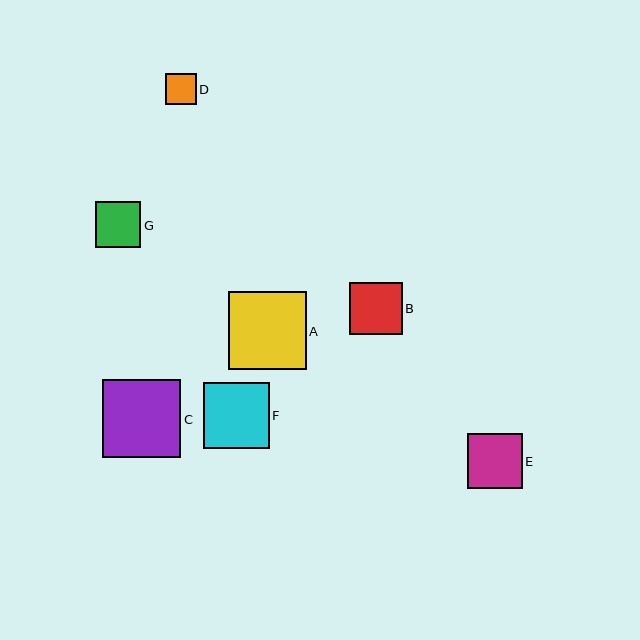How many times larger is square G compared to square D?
Square G is approximately 1.5 times the size of square D.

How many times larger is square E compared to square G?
Square E is approximately 1.2 times the size of square G.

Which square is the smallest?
Square D is the smallest with a size of approximately 31 pixels.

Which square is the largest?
Square C is the largest with a size of approximately 78 pixels.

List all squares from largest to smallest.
From largest to smallest: C, A, F, E, B, G, D.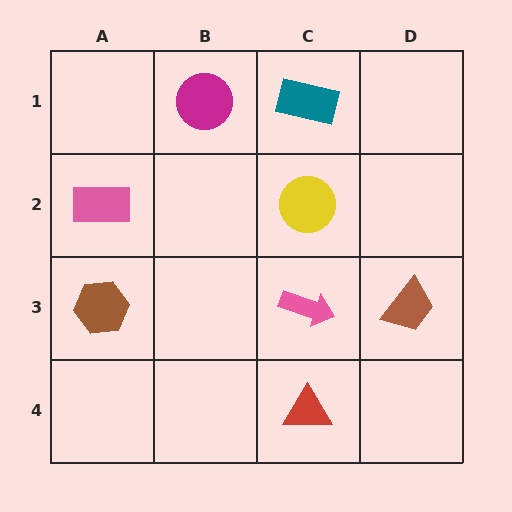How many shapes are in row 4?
1 shape.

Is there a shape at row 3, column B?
No, that cell is empty.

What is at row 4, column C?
A red triangle.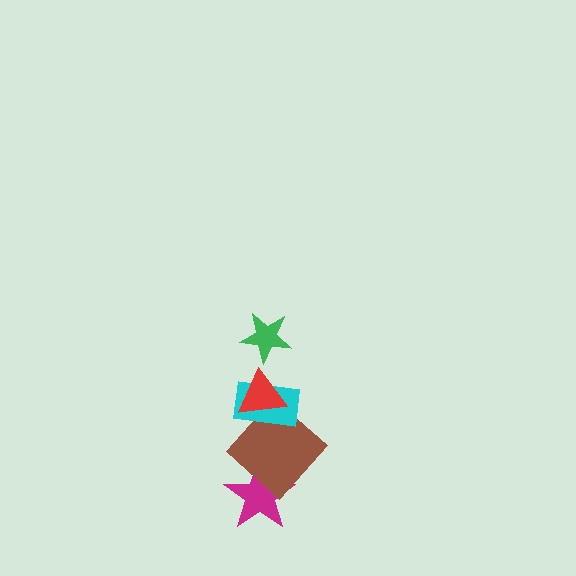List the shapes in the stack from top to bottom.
From top to bottom: the green star, the red triangle, the cyan rectangle, the brown diamond, the magenta star.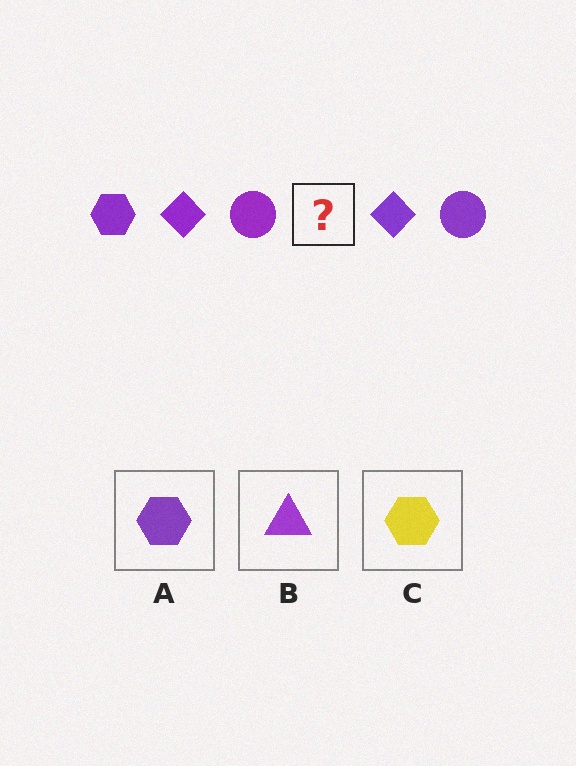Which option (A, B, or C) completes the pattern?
A.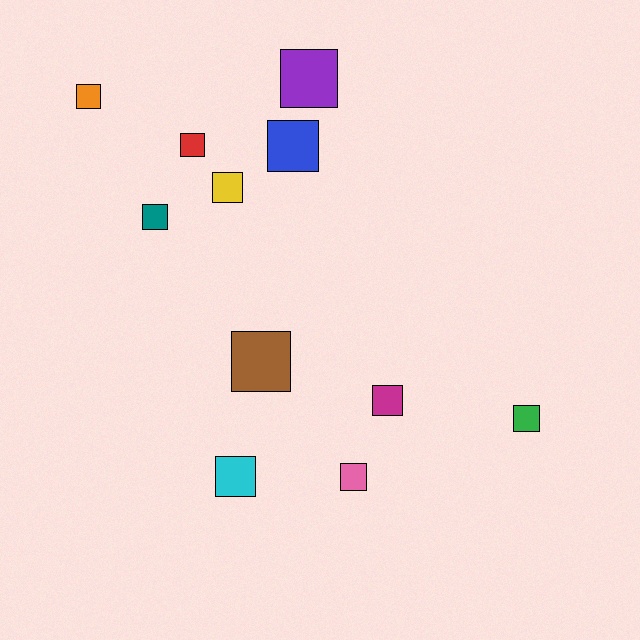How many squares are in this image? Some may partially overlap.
There are 11 squares.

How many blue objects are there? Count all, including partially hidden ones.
There is 1 blue object.